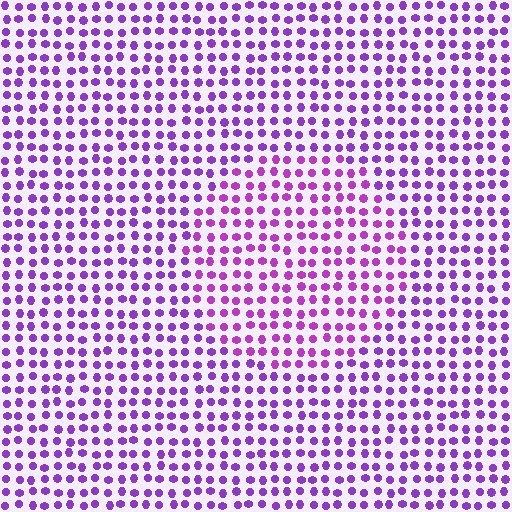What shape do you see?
I see a circle.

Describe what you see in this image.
The image is filled with small purple elements in a uniform arrangement. A circle-shaped region is visible where the elements are tinted to a slightly different hue, forming a subtle color boundary.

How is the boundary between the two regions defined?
The boundary is defined purely by a slight shift in hue (about 20 degrees). Spacing, size, and orientation are identical on both sides.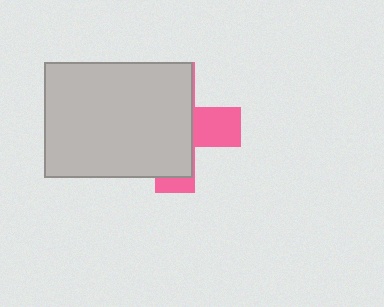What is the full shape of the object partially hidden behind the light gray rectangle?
The partially hidden object is a pink cross.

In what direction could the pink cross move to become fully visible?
The pink cross could move right. That would shift it out from behind the light gray rectangle entirely.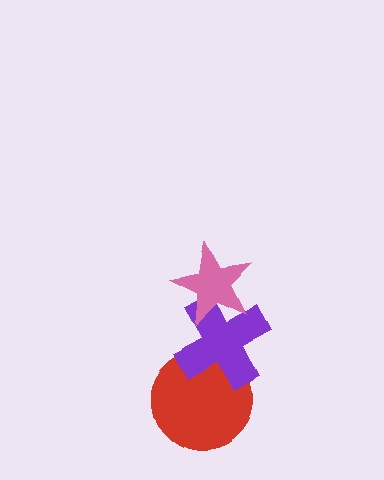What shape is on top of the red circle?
The purple cross is on top of the red circle.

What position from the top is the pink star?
The pink star is 1st from the top.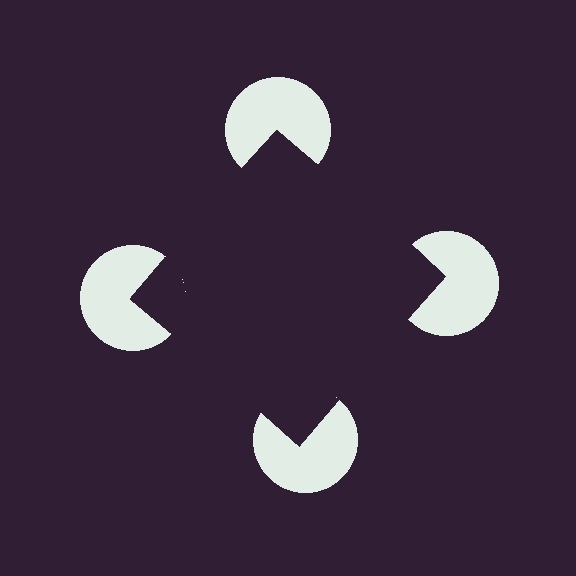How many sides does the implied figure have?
4 sides.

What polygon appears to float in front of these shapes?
An illusory square — its edges are inferred from the aligned wedge cuts in the pac-man discs, not physically drawn.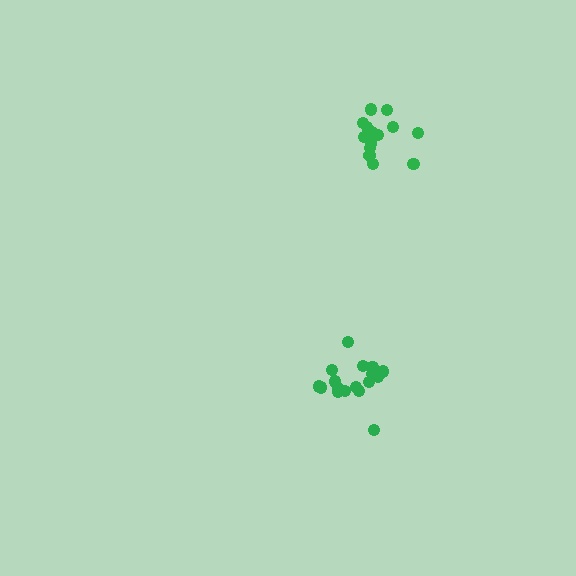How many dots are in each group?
Group 1: 17 dots, Group 2: 15 dots (32 total).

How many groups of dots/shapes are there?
There are 2 groups.